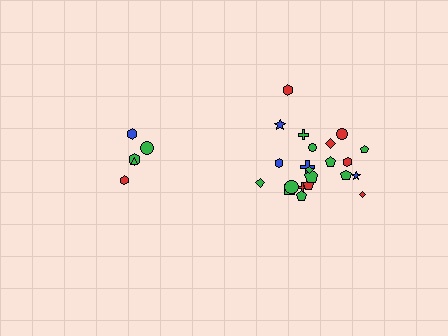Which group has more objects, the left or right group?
The right group.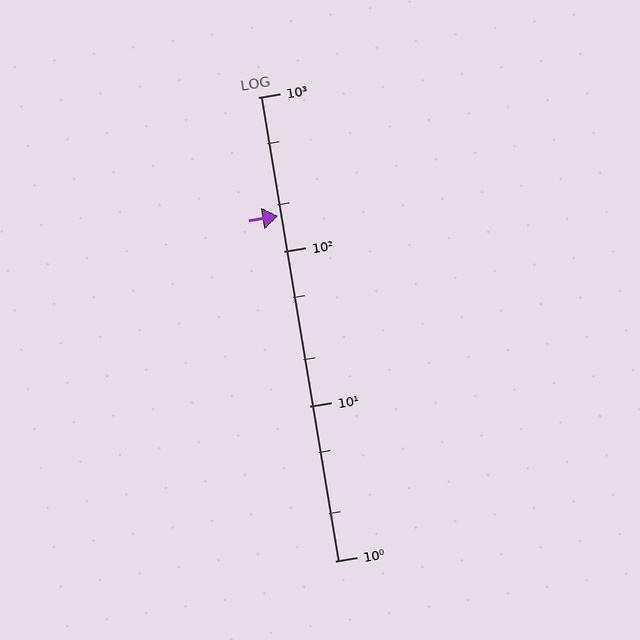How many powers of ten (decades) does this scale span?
The scale spans 3 decades, from 1 to 1000.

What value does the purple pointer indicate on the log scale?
The pointer indicates approximately 170.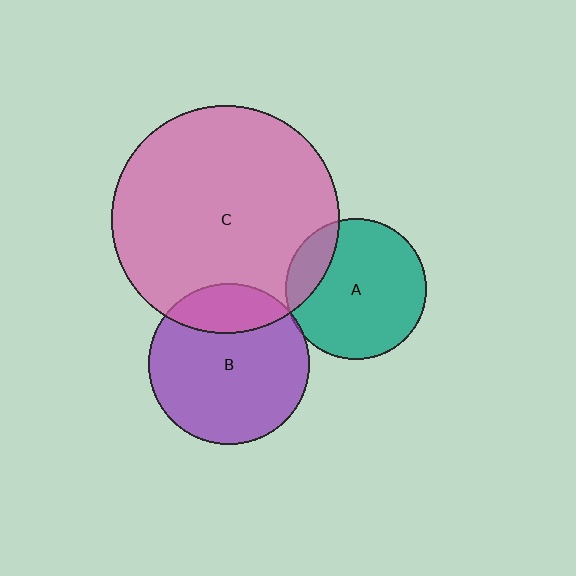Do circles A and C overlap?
Yes.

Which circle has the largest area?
Circle C (pink).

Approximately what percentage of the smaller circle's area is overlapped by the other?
Approximately 15%.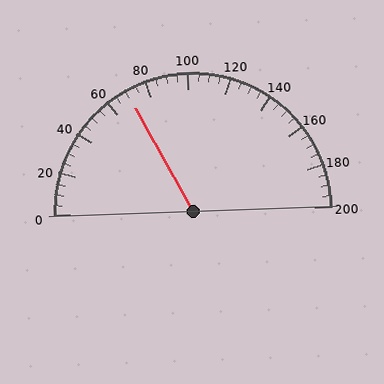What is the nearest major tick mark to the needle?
The nearest major tick mark is 80.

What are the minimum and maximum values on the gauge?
The gauge ranges from 0 to 200.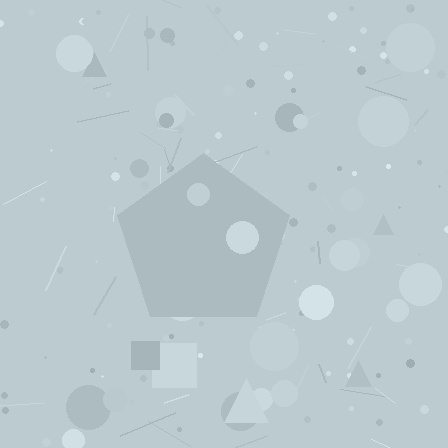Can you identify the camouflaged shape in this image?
The camouflaged shape is a pentagon.